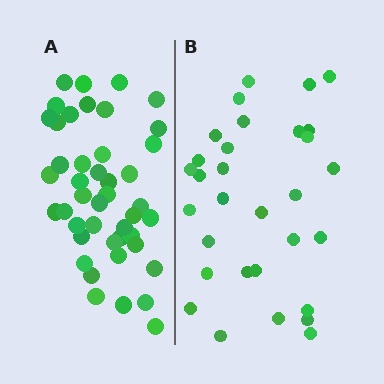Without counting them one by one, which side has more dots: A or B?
Region A (the left region) has more dots.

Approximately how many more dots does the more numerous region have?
Region A has approximately 15 more dots than region B.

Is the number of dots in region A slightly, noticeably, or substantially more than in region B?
Region A has noticeably more, but not dramatically so. The ratio is roughly 1.4 to 1.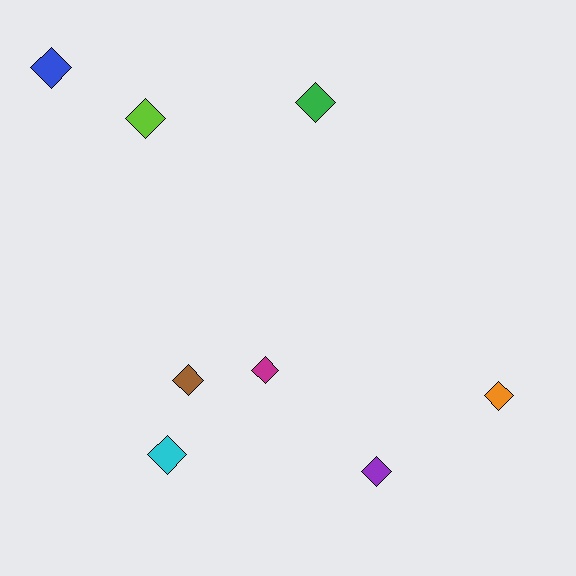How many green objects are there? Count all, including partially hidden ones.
There is 1 green object.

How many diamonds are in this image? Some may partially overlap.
There are 8 diamonds.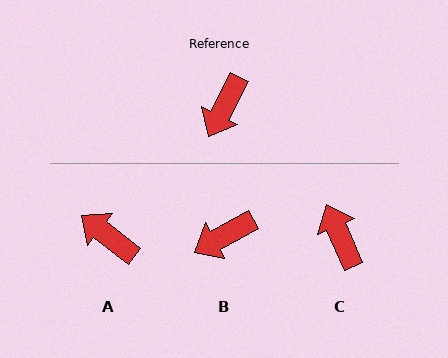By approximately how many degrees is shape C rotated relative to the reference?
Approximately 130 degrees clockwise.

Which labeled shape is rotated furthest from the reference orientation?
C, about 130 degrees away.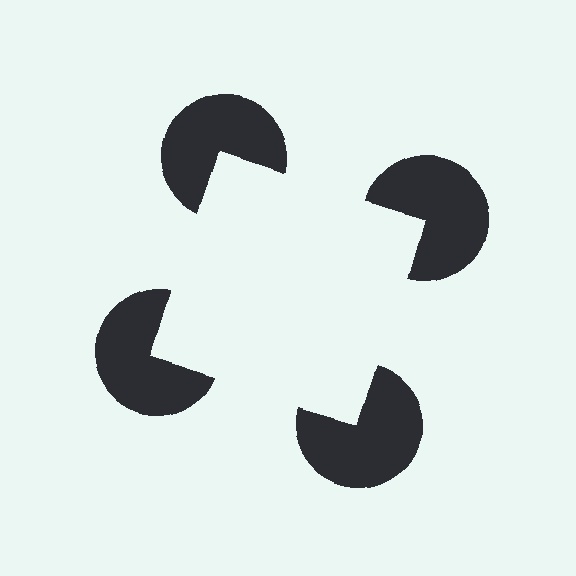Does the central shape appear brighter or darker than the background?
It typically appears slightly brighter than the background, even though no actual brightness change is drawn.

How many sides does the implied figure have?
4 sides.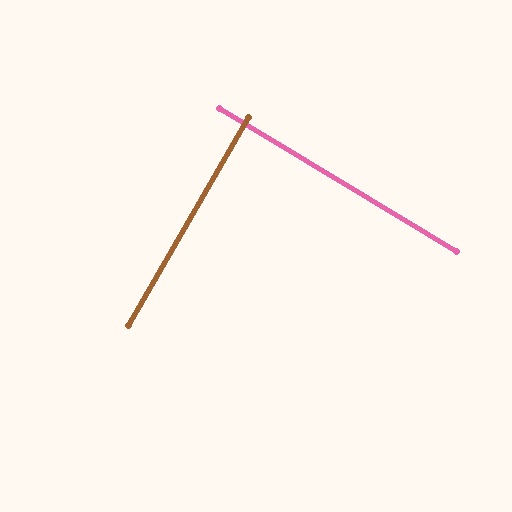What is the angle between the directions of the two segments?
Approximately 89 degrees.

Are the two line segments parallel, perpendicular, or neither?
Perpendicular — they meet at approximately 89°.